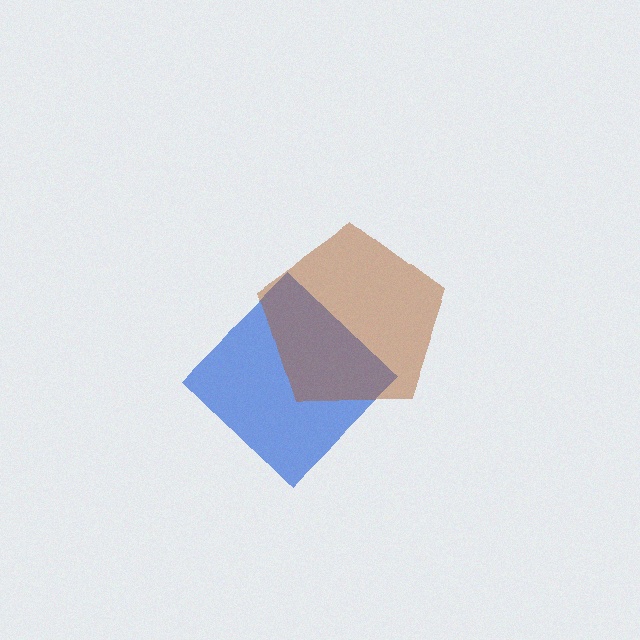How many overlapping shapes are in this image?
There are 2 overlapping shapes in the image.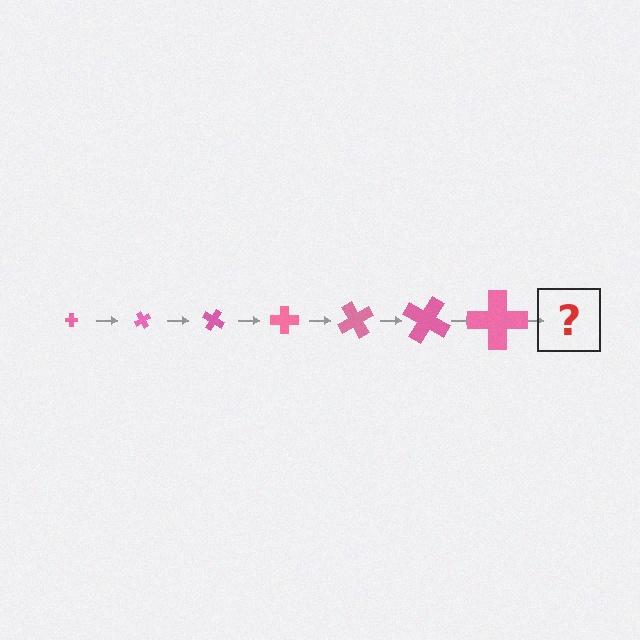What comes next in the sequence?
The next element should be a cross, larger than the previous one and rotated 420 degrees from the start.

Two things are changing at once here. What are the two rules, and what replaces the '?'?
The two rules are that the cross grows larger each step and it rotates 60 degrees each step. The '?' should be a cross, larger than the previous one and rotated 420 degrees from the start.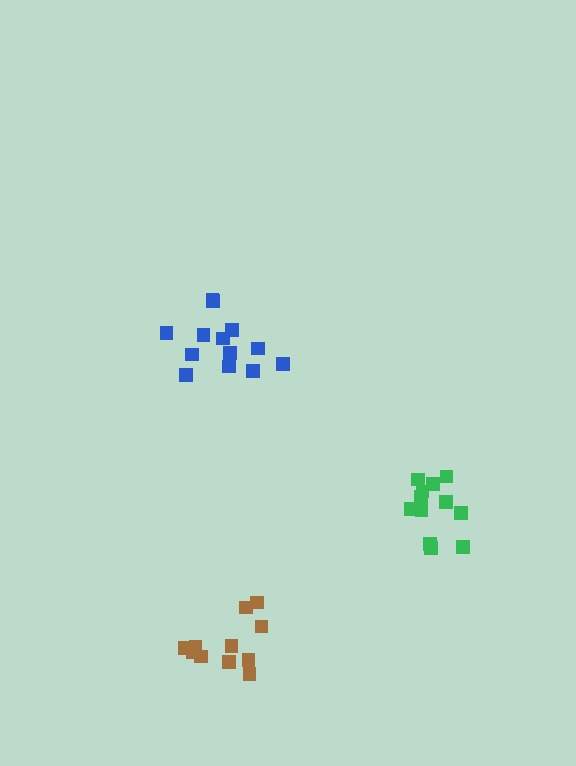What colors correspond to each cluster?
The clusters are colored: brown, blue, green.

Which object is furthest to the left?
The brown cluster is leftmost.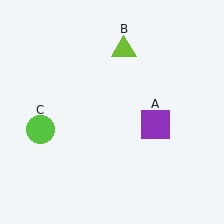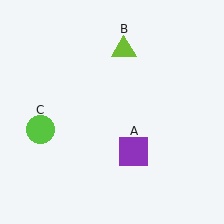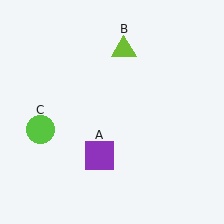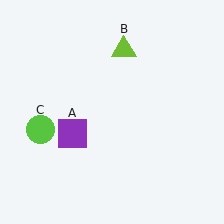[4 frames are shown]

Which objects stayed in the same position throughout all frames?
Lime triangle (object B) and lime circle (object C) remained stationary.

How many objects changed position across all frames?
1 object changed position: purple square (object A).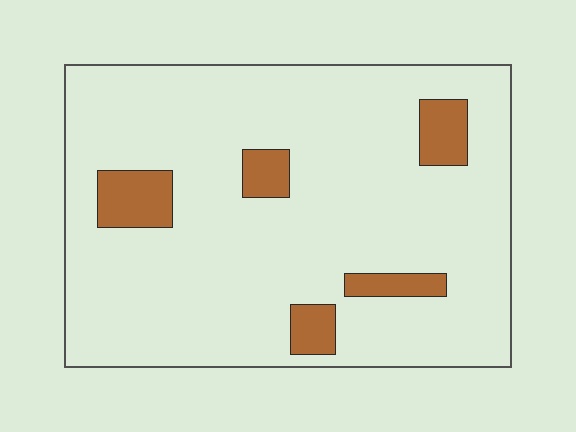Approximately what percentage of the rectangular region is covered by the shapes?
Approximately 10%.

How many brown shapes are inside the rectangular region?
5.